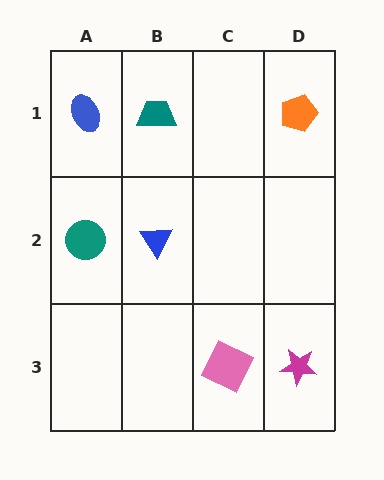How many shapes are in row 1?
3 shapes.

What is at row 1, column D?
An orange pentagon.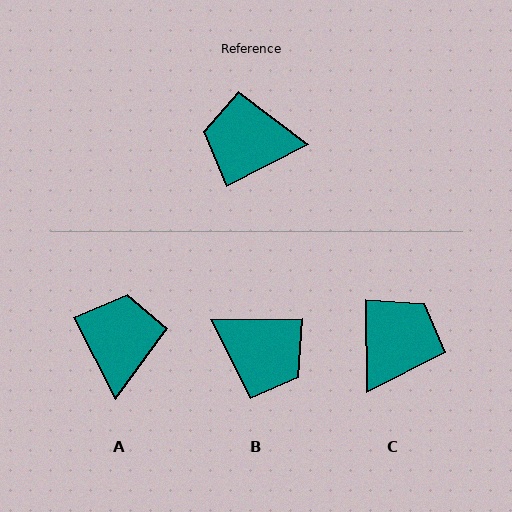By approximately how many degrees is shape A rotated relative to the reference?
Approximately 90 degrees clockwise.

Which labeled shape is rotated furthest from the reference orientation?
B, about 154 degrees away.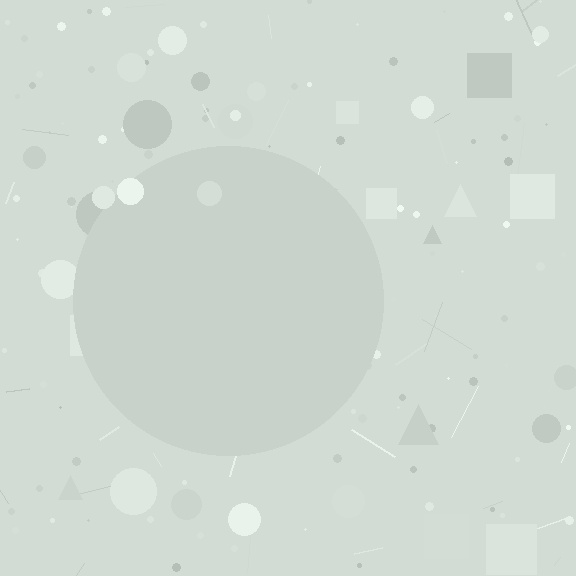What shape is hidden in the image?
A circle is hidden in the image.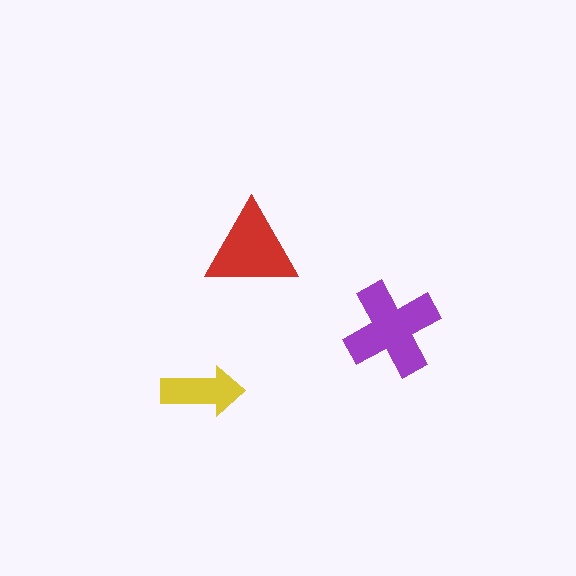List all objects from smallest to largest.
The yellow arrow, the red triangle, the purple cross.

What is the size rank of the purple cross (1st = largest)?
1st.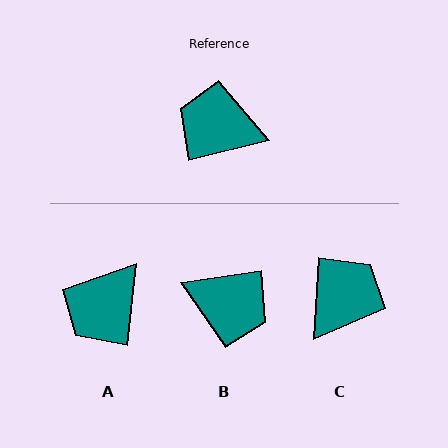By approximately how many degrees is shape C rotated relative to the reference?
Approximately 107 degrees clockwise.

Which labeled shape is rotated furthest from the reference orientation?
B, about 175 degrees away.